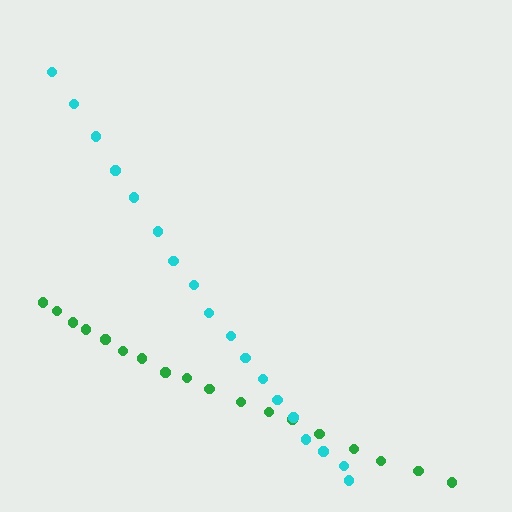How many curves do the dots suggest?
There are 2 distinct paths.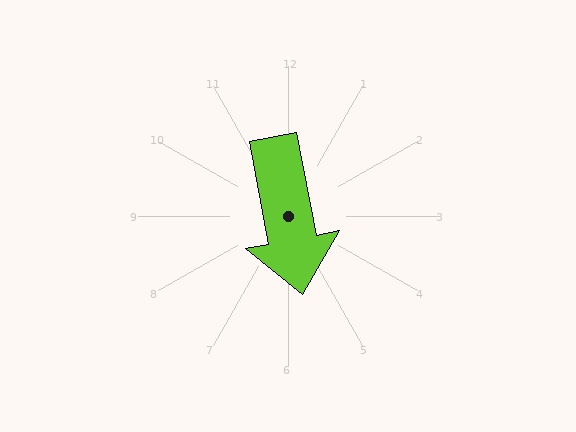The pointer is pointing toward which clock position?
Roughly 6 o'clock.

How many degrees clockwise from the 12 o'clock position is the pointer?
Approximately 169 degrees.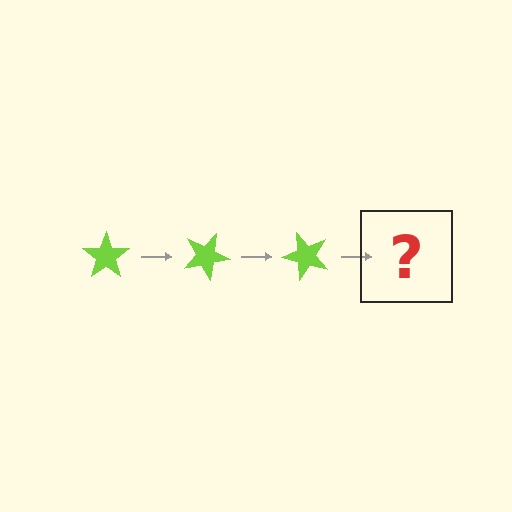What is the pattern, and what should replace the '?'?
The pattern is that the star rotates 25 degrees each step. The '?' should be a lime star rotated 75 degrees.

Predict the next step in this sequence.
The next step is a lime star rotated 75 degrees.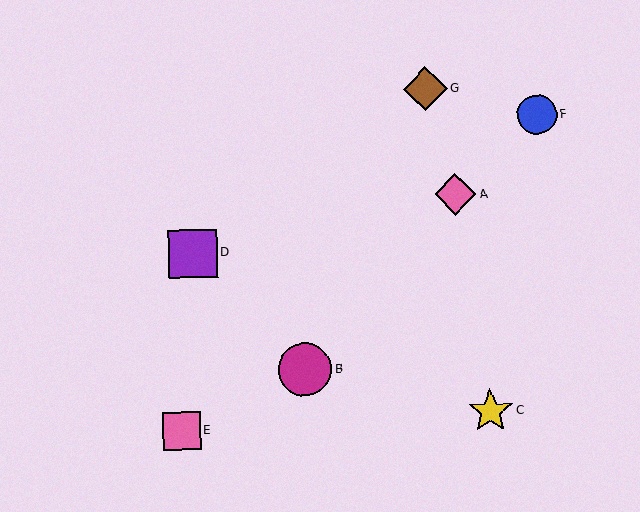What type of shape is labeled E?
Shape E is a pink square.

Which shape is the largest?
The magenta circle (labeled B) is the largest.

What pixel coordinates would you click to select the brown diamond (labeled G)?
Click at (425, 89) to select the brown diamond G.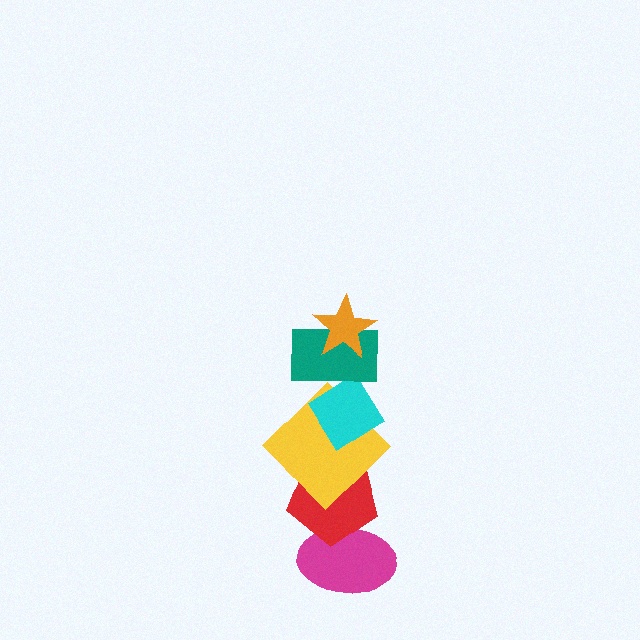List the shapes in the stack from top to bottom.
From top to bottom: the orange star, the teal rectangle, the cyan diamond, the yellow diamond, the red pentagon, the magenta ellipse.